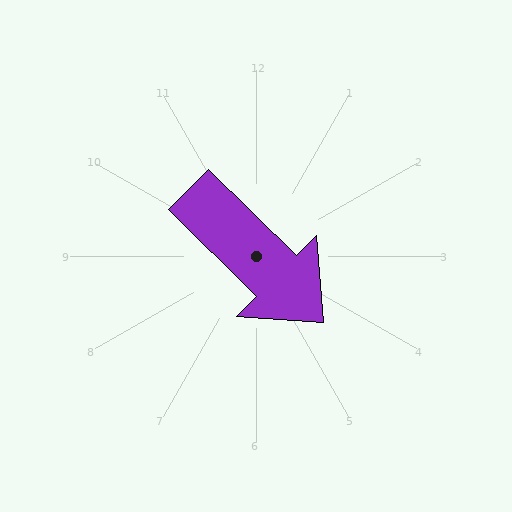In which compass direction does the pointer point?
Southeast.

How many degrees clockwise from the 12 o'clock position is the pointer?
Approximately 134 degrees.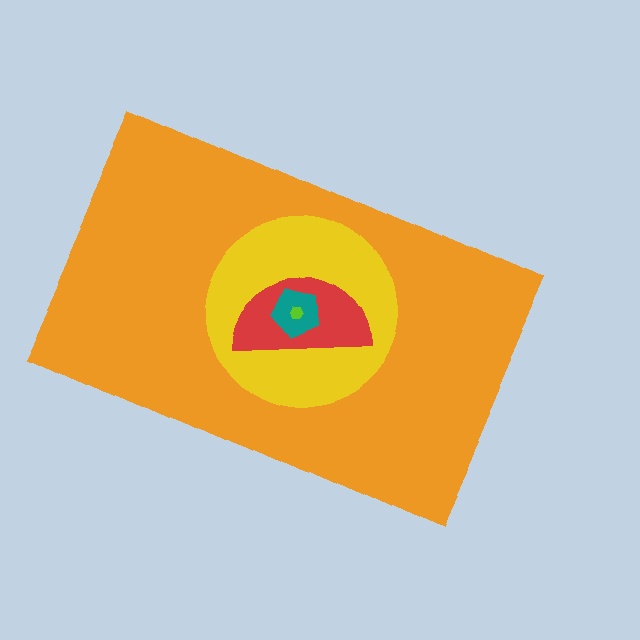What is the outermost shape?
The orange rectangle.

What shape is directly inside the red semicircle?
The teal pentagon.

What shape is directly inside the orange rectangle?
The yellow circle.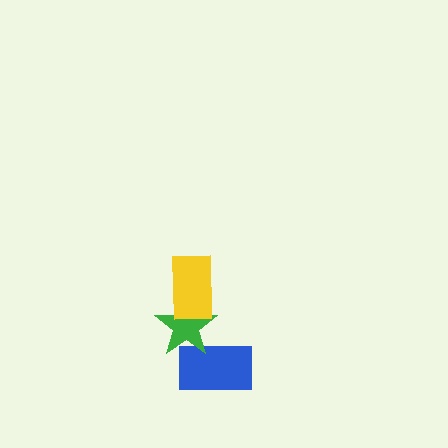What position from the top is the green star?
The green star is 2nd from the top.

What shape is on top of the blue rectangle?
The green star is on top of the blue rectangle.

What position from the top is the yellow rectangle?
The yellow rectangle is 1st from the top.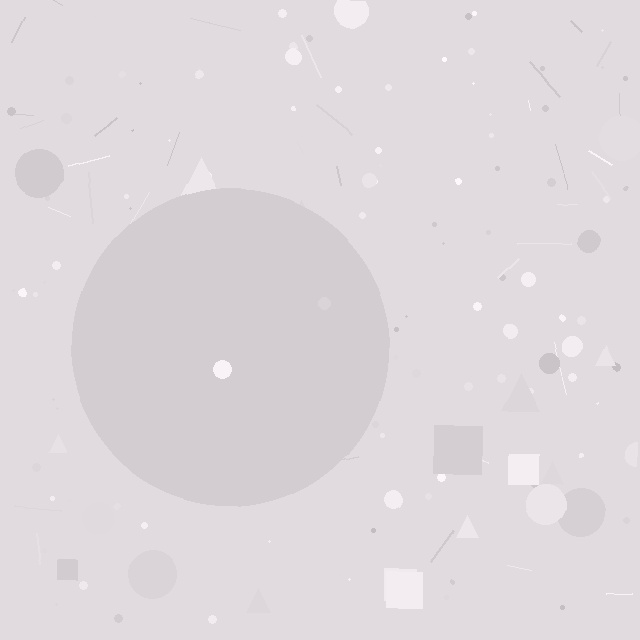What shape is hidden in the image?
A circle is hidden in the image.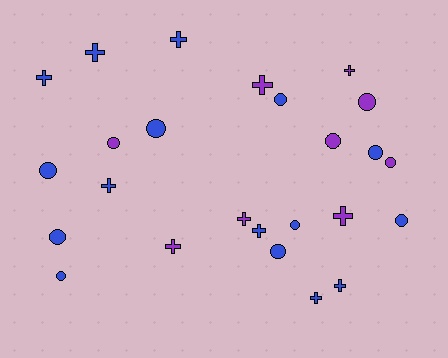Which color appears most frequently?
Blue, with 16 objects.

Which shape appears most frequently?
Circle, with 13 objects.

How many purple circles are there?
There are 4 purple circles.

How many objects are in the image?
There are 25 objects.